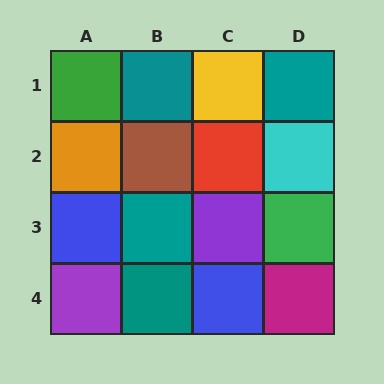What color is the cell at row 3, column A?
Blue.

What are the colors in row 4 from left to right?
Purple, teal, blue, magenta.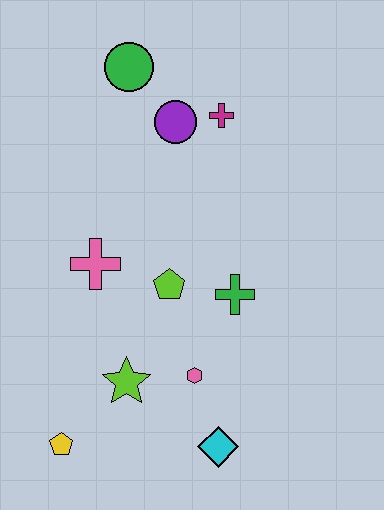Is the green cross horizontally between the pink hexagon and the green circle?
No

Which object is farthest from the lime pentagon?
The green circle is farthest from the lime pentagon.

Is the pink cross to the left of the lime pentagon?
Yes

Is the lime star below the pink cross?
Yes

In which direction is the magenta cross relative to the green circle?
The magenta cross is to the right of the green circle.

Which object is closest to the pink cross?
The lime pentagon is closest to the pink cross.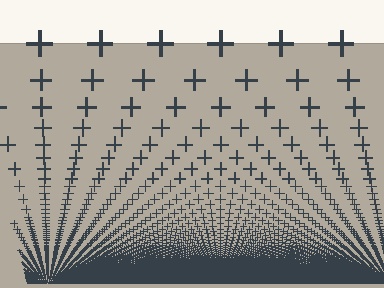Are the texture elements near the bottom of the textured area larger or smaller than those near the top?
Smaller. The gradient is inverted — elements near the bottom are smaller and denser.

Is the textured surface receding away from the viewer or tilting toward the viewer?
The surface appears to tilt toward the viewer. Texture elements get larger and sparser toward the top.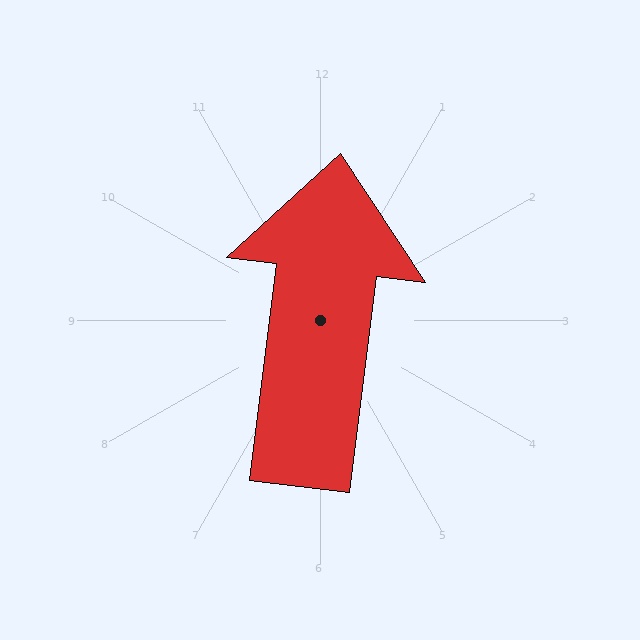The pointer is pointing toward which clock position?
Roughly 12 o'clock.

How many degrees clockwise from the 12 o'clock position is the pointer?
Approximately 7 degrees.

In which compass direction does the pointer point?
North.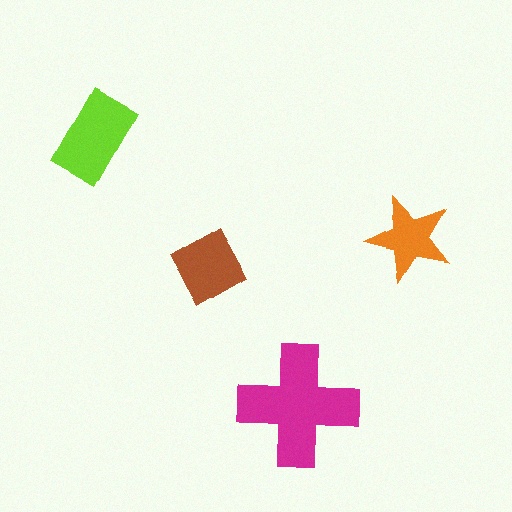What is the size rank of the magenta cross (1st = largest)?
1st.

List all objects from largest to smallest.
The magenta cross, the lime rectangle, the brown diamond, the orange star.